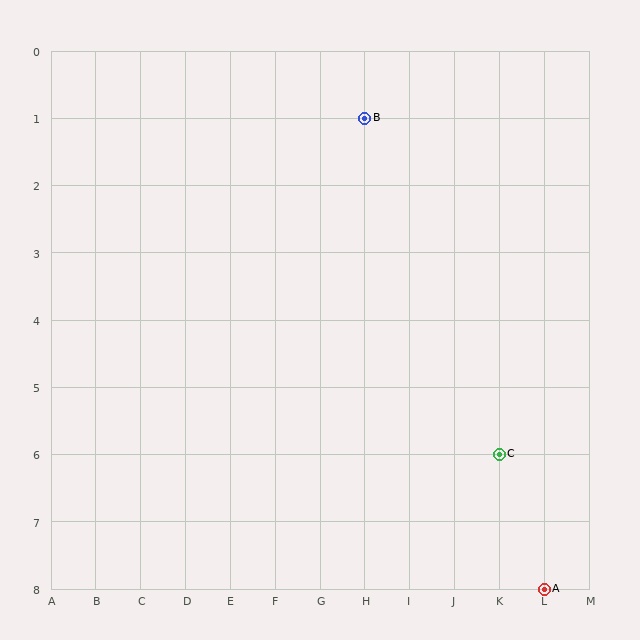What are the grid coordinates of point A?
Point A is at grid coordinates (L, 8).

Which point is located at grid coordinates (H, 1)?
Point B is at (H, 1).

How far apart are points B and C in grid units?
Points B and C are 3 columns and 5 rows apart (about 5.8 grid units diagonally).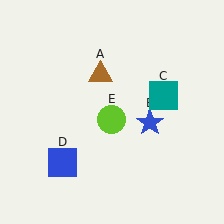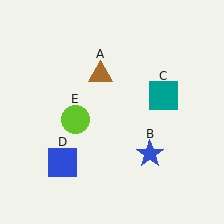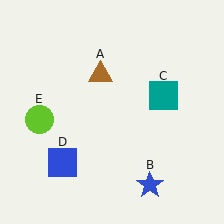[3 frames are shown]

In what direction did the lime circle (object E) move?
The lime circle (object E) moved left.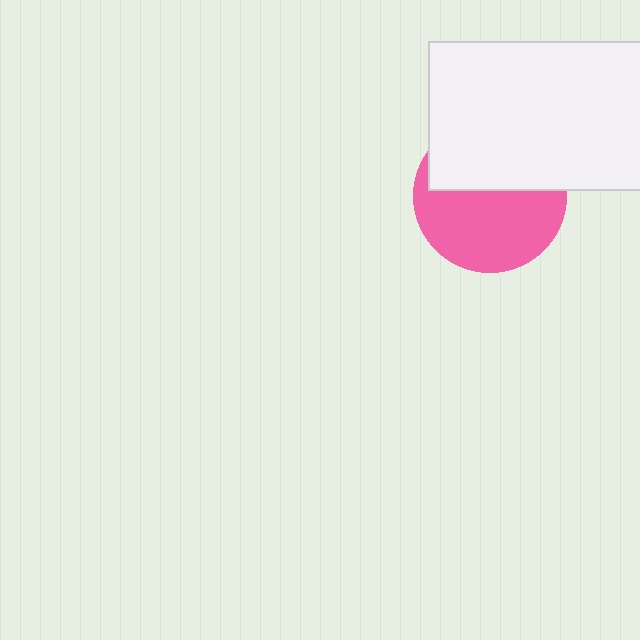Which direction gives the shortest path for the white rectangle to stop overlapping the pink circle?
Moving up gives the shortest separation.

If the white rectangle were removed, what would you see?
You would see the complete pink circle.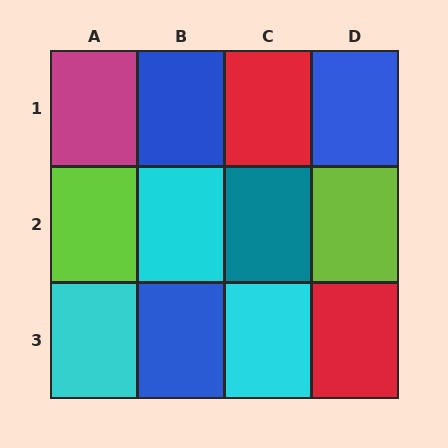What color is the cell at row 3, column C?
Cyan.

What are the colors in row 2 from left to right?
Lime, cyan, teal, lime.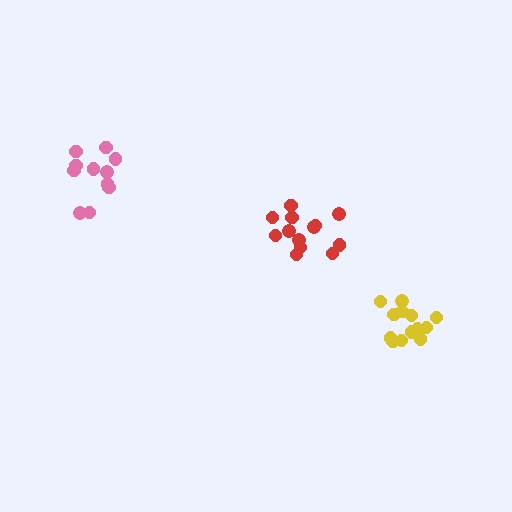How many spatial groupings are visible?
There are 3 spatial groupings.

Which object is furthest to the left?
The pink cluster is leftmost.